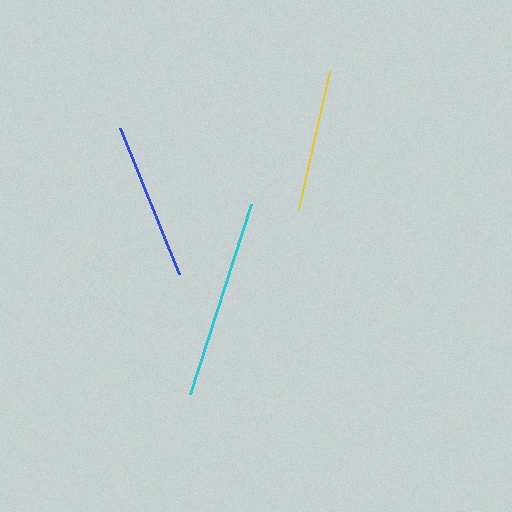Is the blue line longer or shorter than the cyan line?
The cyan line is longer than the blue line.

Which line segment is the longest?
The cyan line is the longest at approximately 199 pixels.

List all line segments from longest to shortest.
From longest to shortest: cyan, blue, yellow.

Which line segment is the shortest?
The yellow line is the shortest at approximately 142 pixels.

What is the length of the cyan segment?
The cyan segment is approximately 199 pixels long.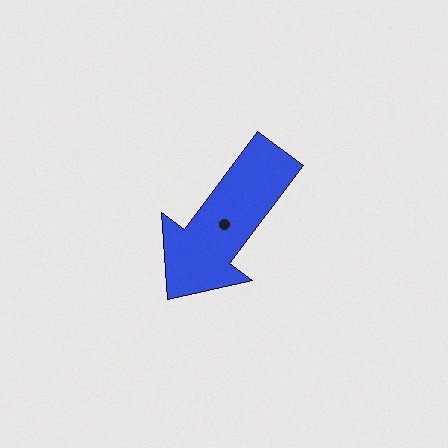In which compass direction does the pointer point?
Southwest.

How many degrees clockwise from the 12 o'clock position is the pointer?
Approximately 217 degrees.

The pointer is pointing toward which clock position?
Roughly 7 o'clock.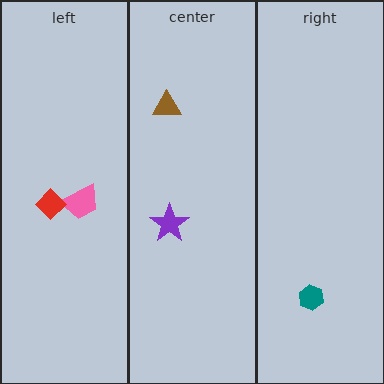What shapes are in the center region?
The brown triangle, the purple star.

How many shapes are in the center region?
2.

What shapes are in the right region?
The teal hexagon.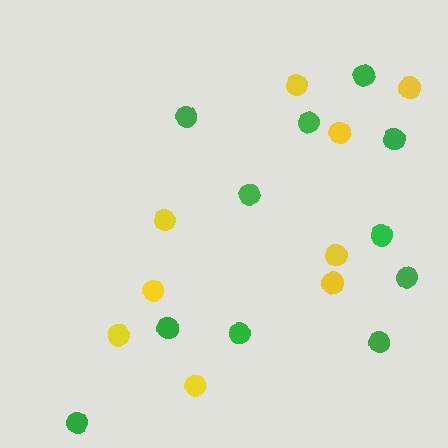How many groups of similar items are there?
There are 2 groups: one group of green circles (11) and one group of yellow circles (9).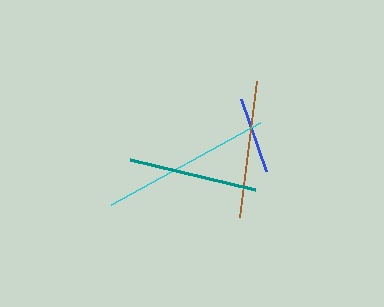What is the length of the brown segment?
The brown segment is approximately 137 pixels long.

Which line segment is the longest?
The cyan line is the longest at approximately 170 pixels.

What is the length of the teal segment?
The teal segment is approximately 129 pixels long.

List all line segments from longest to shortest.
From longest to shortest: cyan, brown, teal, blue.